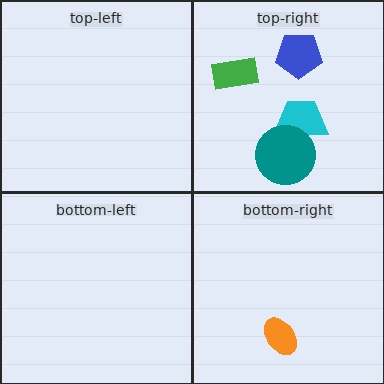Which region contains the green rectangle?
The top-right region.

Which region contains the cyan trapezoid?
The top-right region.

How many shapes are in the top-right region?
4.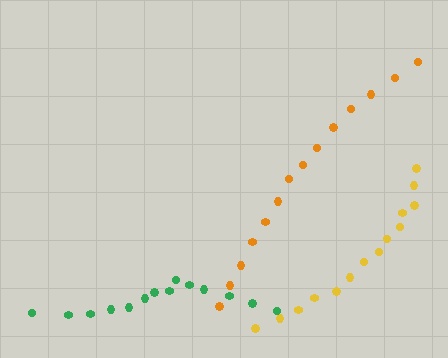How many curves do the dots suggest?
There are 3 distinct paths.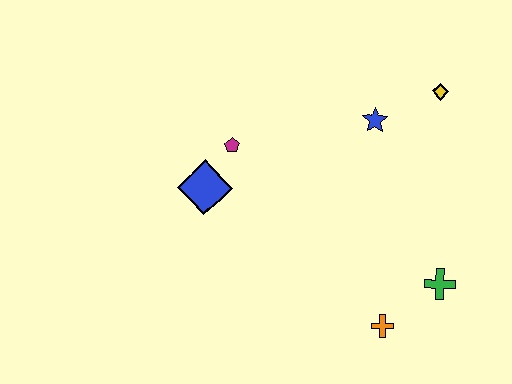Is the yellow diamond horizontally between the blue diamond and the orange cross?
No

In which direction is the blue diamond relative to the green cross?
The blue diamond is to the left of the green cross.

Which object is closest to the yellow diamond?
The blue star is closest to the yellow diamond.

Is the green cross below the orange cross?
No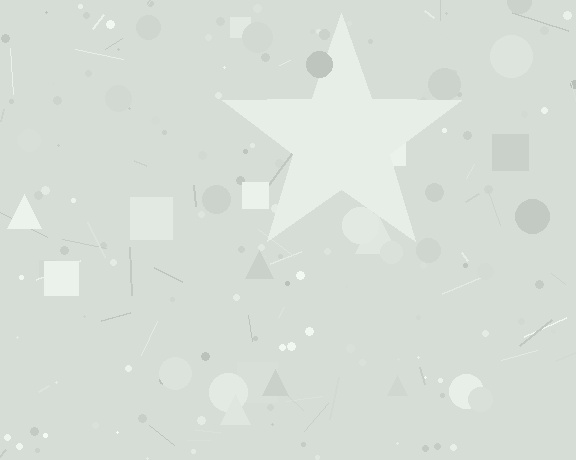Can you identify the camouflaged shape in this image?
The camouflaged shape is a star.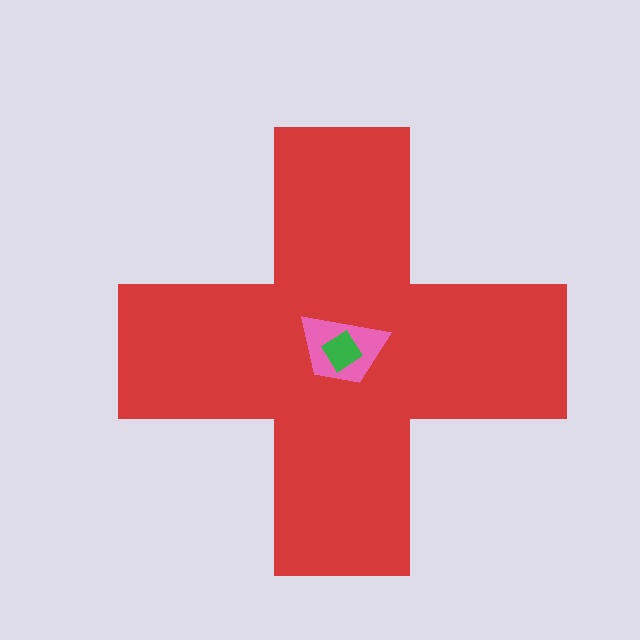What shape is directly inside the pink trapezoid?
The green diamond.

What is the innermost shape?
The green diamond.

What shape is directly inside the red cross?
The pink trapezoid.